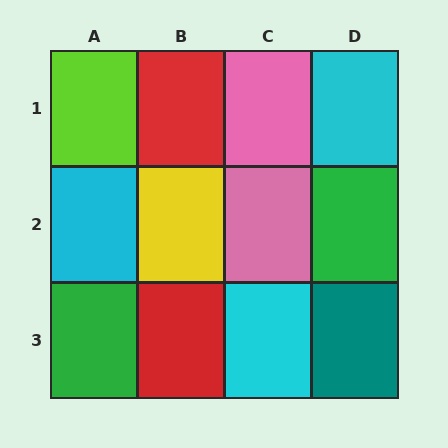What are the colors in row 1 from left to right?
Lime, red, pink, cyan.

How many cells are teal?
1 cell is teal.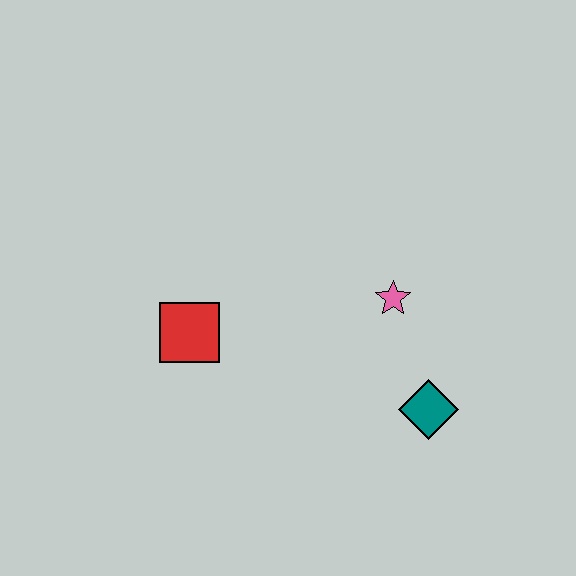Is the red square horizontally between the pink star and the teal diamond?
No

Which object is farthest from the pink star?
The red square is farthest from the pink star.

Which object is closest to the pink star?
The teal diamond is closest to the pink star.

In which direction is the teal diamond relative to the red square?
The teal diamond is to the right of the red square.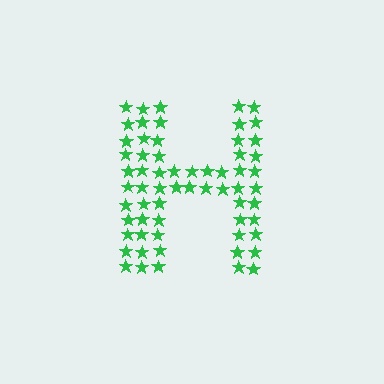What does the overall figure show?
The overall figure shows the letter H.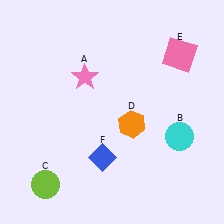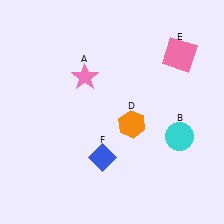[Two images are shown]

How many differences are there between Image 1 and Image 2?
There is 1 difference between the two images.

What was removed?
The lime circle (C) was removed in Image 2.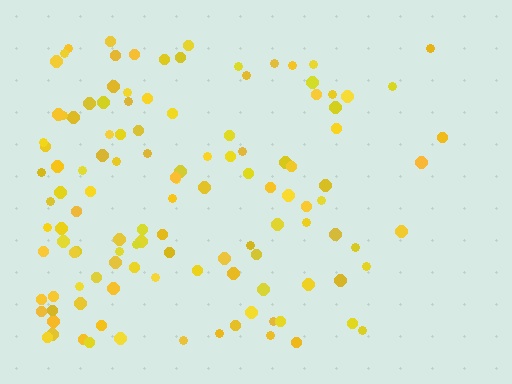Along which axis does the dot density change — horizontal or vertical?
Horizontal.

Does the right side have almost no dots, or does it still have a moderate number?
Still a moderate number, just noticeably fewer than the left.